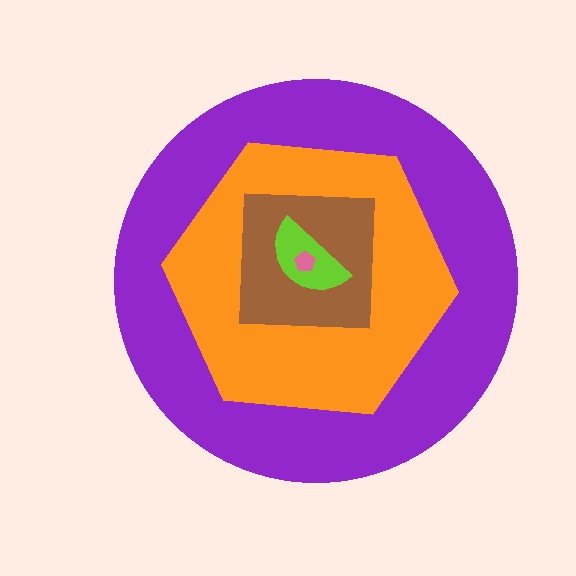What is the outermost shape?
The purple circle.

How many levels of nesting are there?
5.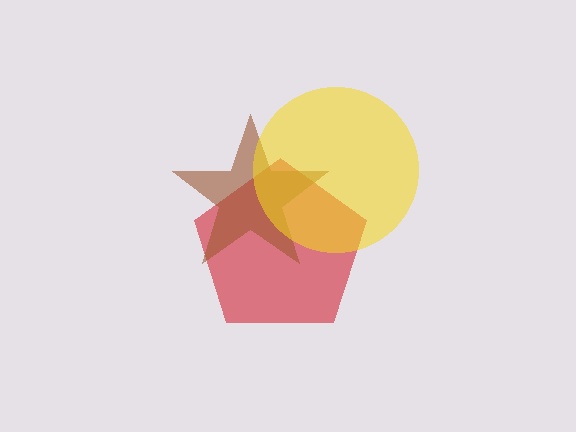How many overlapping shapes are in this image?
There are 3 overlapping shapes in the image.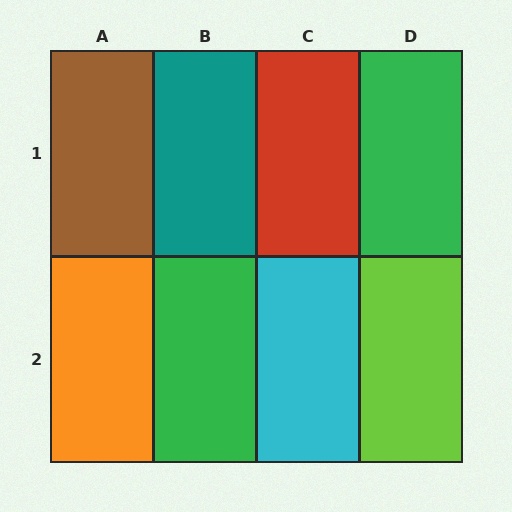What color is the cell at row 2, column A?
Orange.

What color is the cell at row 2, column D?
Lime.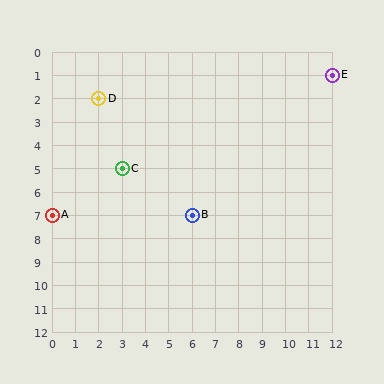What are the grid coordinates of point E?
Point E is at grid coordinates (12, 1).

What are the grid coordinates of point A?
Point A is at grid coordinates (0, 7).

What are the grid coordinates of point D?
Point D is at grid coordinates (2, 2).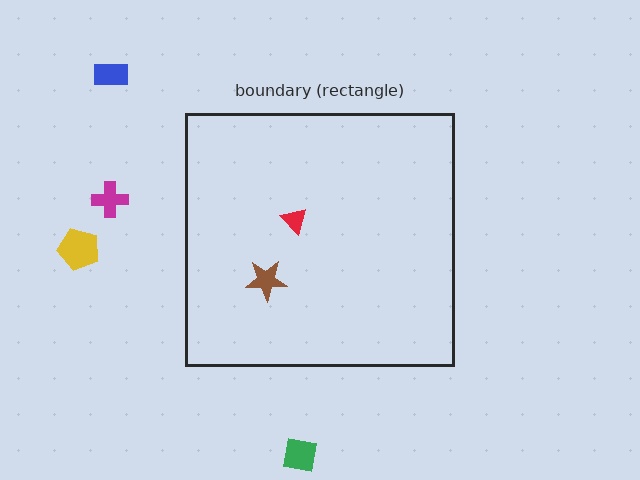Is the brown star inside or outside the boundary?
Inside.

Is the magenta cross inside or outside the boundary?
Outside.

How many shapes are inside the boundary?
2 inside, 4 outside.